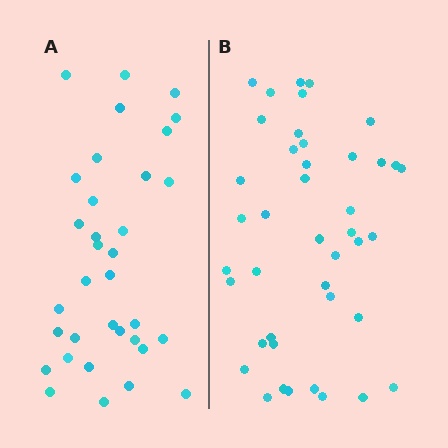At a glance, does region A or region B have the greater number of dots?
Region B (the right region) has more dots.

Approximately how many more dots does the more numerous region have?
Region B has roughly 8 or so more dots than region A.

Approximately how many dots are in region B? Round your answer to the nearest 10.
About 40 dots. (The exact count is 42, which rounds to 40.)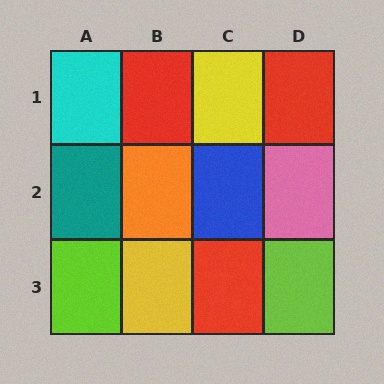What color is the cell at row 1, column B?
Red.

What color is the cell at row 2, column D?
Pink.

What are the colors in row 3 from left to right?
Lime, yellow, red, lime.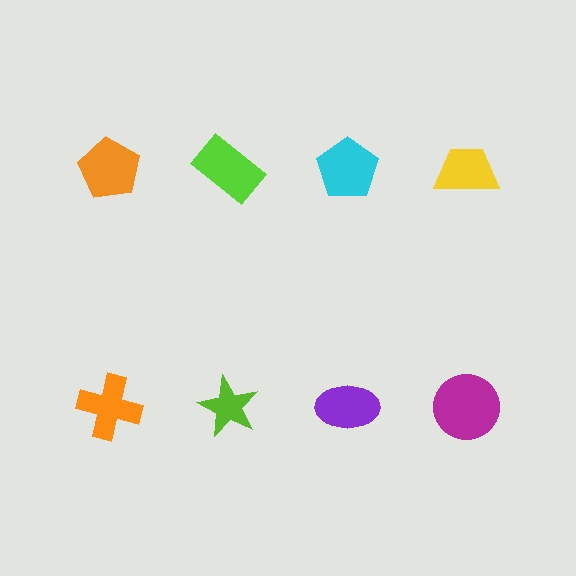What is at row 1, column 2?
A lime rectangle.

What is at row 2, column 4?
A magenta circle.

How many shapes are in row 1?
4 shapes.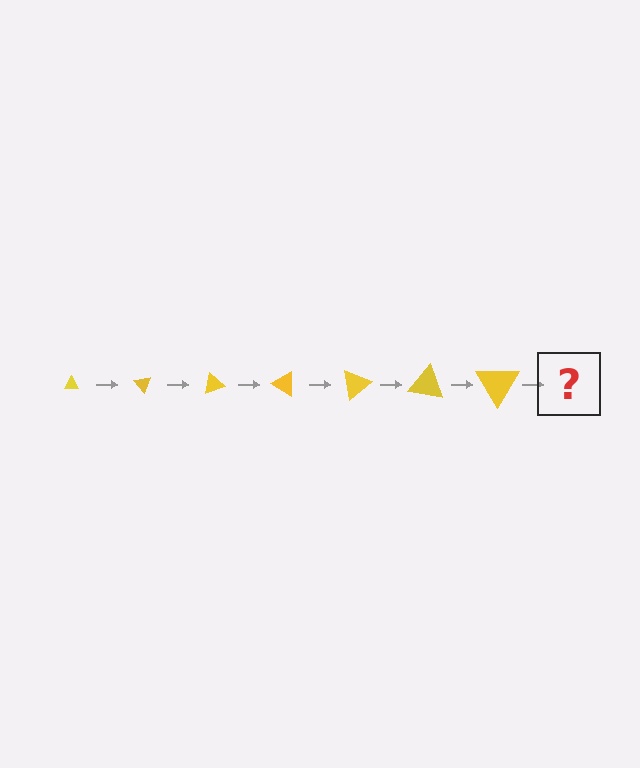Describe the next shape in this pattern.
It should be a triangle, larger than the previous one and rotated 350 degrees from the start.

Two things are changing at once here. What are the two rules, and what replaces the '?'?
The two rules are that the triangle grows larger each step and it rotates 50 degrees each step. The '?' should be a triangle, larger than the previous one and rotated 350 degrees from the start.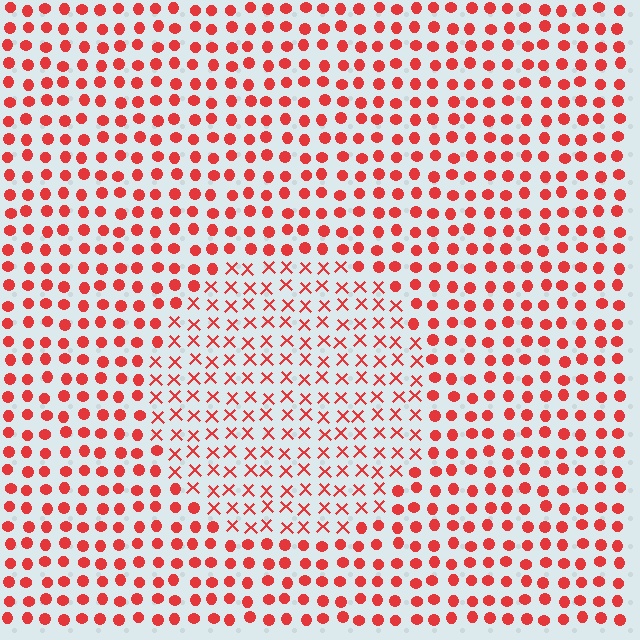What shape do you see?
I see a circle.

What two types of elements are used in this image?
The image uses X marks inside the circle region and circles outside it.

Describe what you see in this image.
The image is filled with small red elements arranged in a uniform grid. A circle-shaped region contains X marks, while the surrounding area contains circles. The boundary is defined purely by the change in element shape.